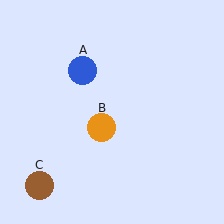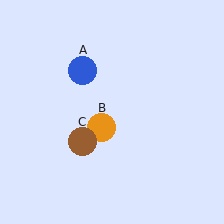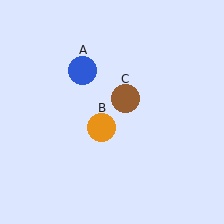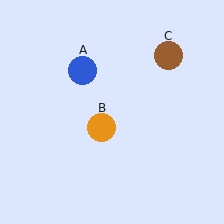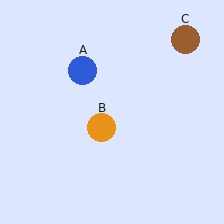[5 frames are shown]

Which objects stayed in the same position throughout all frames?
Blue circle (object A) and orange circle (object B) remained stationary.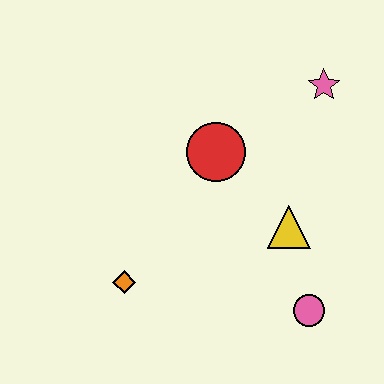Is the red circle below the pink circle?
No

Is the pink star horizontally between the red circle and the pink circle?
No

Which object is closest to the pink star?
The red circle is closest to the pink star.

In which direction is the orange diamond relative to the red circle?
The orange diamond is below the red circle.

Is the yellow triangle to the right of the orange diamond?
Yes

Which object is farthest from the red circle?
The pink circle is farthest from the red circle.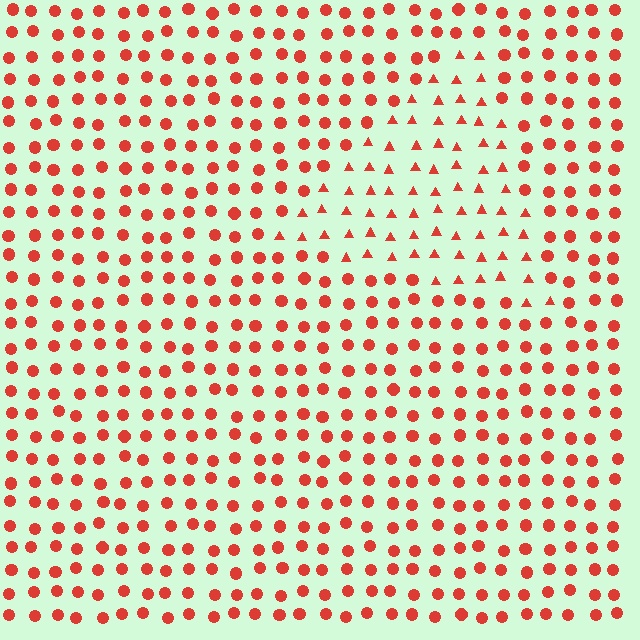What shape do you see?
I see a triangle.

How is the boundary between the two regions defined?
The boundary is defined by a change in element shape: triangles inside vs. circles outside. All elements share the same color and spacing.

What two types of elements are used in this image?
The image uses triangles inside the triangle region and circles outside it.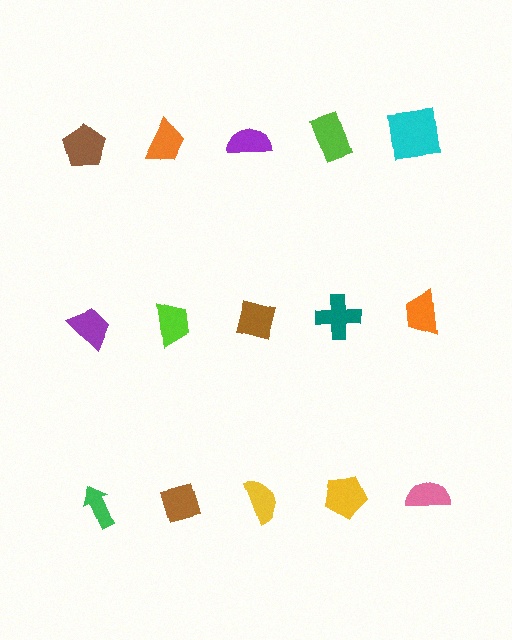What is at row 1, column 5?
A cyan square.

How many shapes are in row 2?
5 shapes.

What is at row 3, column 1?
A green arrow.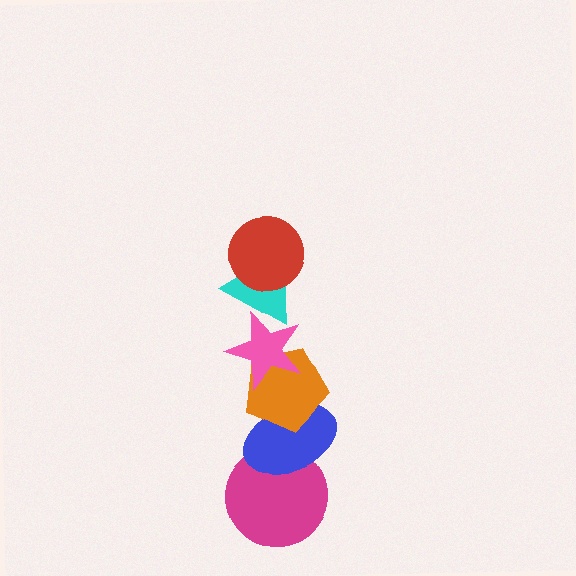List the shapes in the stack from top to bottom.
From top to bottom: the red circle, the cyan triangle, the pink star, the orange pentagon, the blue ellipse, the magenta circle.